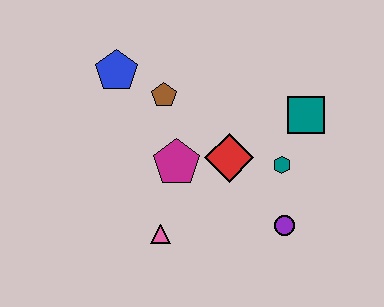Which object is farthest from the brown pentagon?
The purple circle is farthest from the brown pentagon.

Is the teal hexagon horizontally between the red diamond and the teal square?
Yes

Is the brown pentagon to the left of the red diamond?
Yes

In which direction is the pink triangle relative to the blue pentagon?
The pink triangle is below the blue pentagon.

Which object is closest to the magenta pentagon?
The red diamond is closest to the magenta pentagon.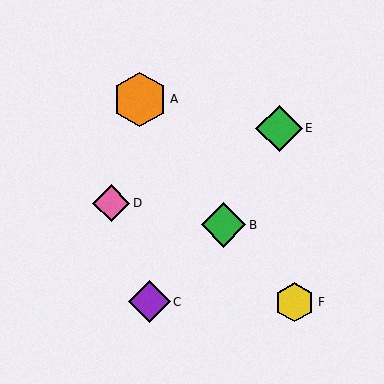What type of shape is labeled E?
Shape E is a green diamond.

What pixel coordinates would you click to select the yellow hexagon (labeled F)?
Click at (295, 302) to select the yellow hexagon F.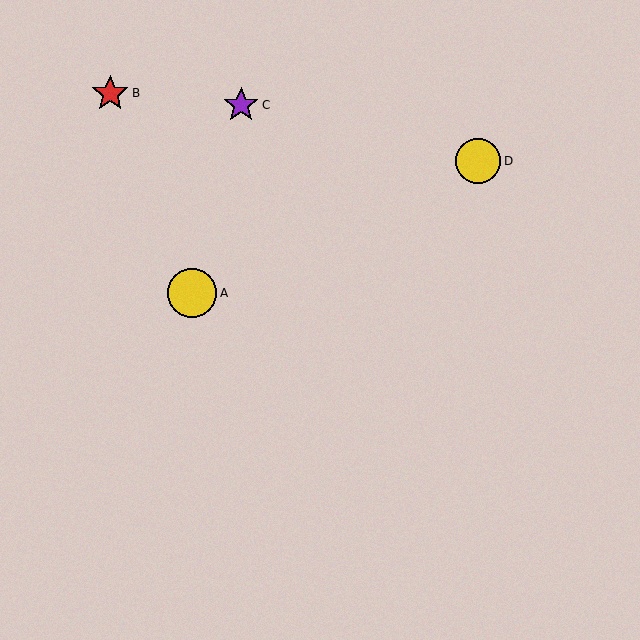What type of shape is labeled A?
Shape A is a yellow circle.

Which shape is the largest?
The yellow circle (labeled A) is the largest.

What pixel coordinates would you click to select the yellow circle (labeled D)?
Click at (478, 161) to select the yellow circle D.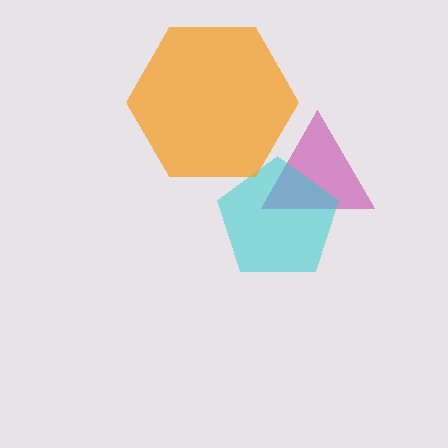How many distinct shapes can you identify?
There are 3 distinct shapes: a magenta triangle, a cyan pentagon, an orange hexagon.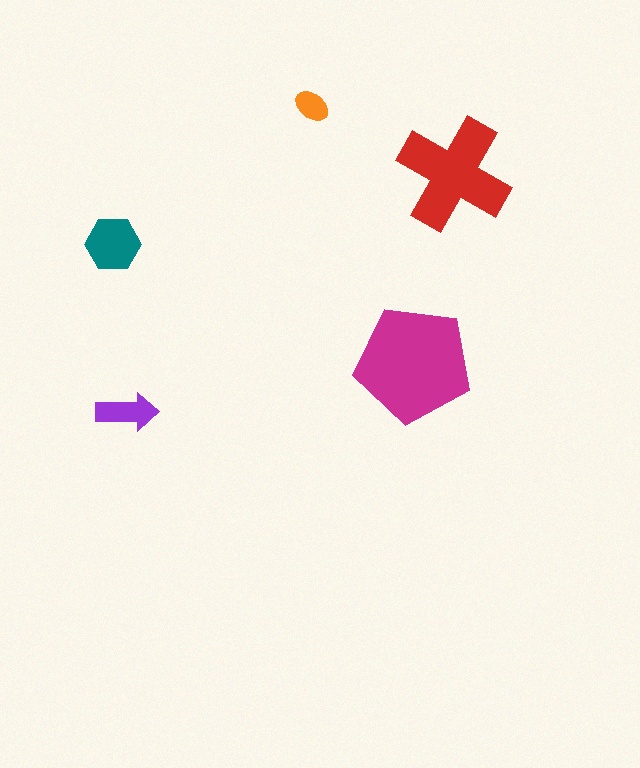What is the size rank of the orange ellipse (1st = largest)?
5th.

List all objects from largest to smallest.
The magenta pentagon, the red cross, the teal hexagon, the purple arrow, the orange ellipse.